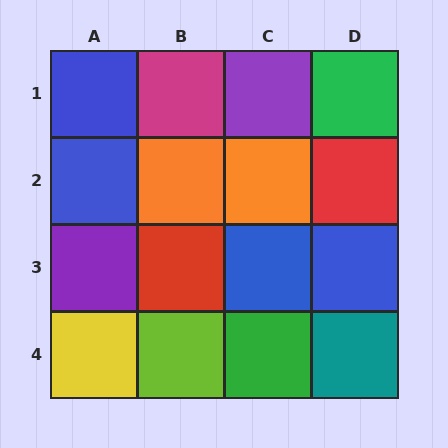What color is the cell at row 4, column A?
Yellow.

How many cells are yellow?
1 cell is yellow.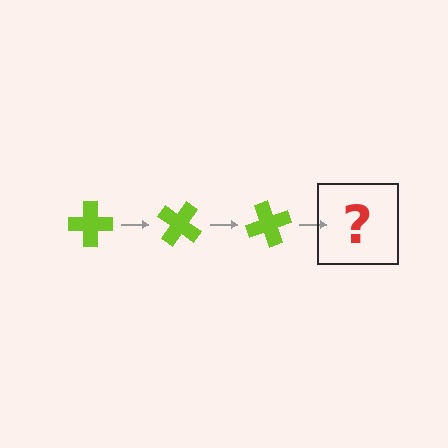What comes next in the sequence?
The next element should be a lime cross rotated 105 degrees.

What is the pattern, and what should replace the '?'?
The pattern is that the cross rotates 35 degrees each step. The '?' should be a lime cross rotated 105 degrees.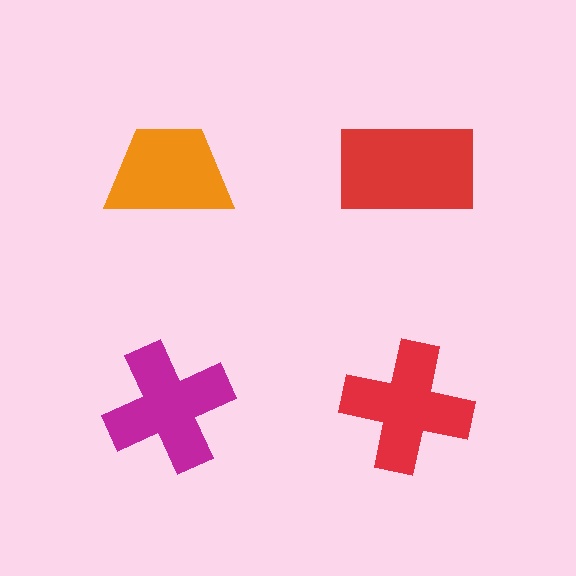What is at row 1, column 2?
A red rectangle.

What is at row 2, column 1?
A magenta cross.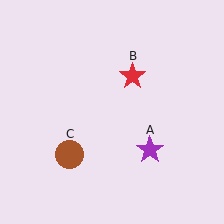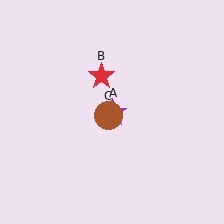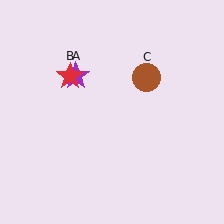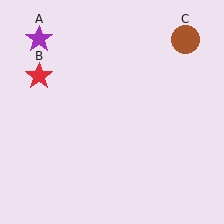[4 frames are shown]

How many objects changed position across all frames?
3 objects changed position: purple star (object A), red star (object B), brown circle (object C).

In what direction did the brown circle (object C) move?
The brown circle (object C) moved up and to the right.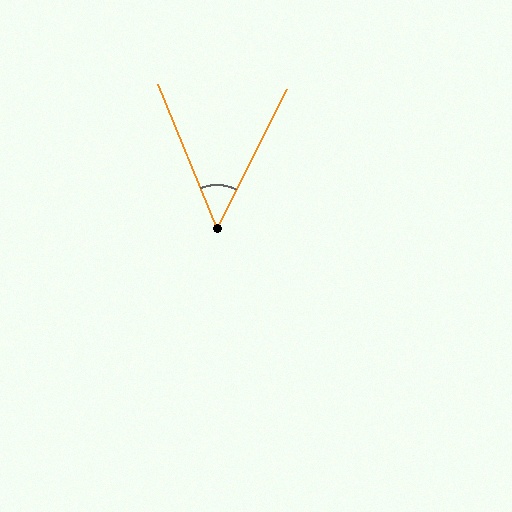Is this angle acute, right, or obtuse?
It is acute.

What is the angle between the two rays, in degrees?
Approximately 49 degrees.